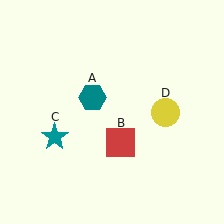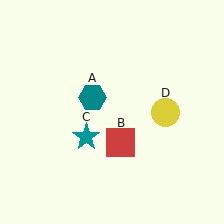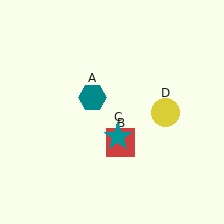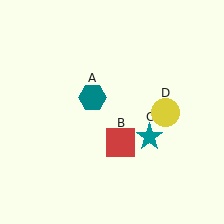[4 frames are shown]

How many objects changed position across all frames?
1 object changed position: teal star (object C).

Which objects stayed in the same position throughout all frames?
Teal hexagon (object A) and red square (object B) and yellow circle (object D) remained stationary.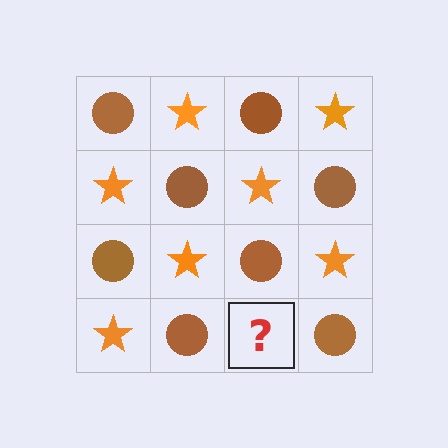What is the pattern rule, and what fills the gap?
The rule is that it alternates brown circle and orange star in a checkerboard pattern. The gap should be filled with an orange star.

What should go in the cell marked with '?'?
The missing cell should contain an orange star.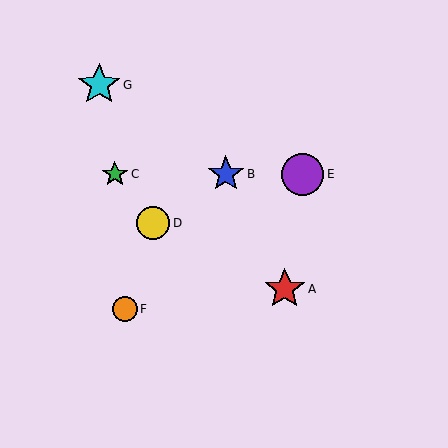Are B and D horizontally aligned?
No, B is at y≈174 and D is at y≈223.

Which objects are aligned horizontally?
Objects B, C, E are aligned horizontally.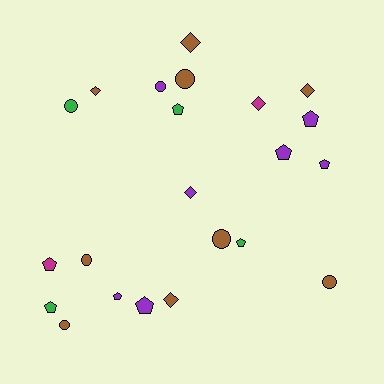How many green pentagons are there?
There are 3 green pentagons.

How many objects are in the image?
There are 22 objects.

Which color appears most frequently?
Brown, with 9 objects.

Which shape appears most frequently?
Pentagon, with 9 objects.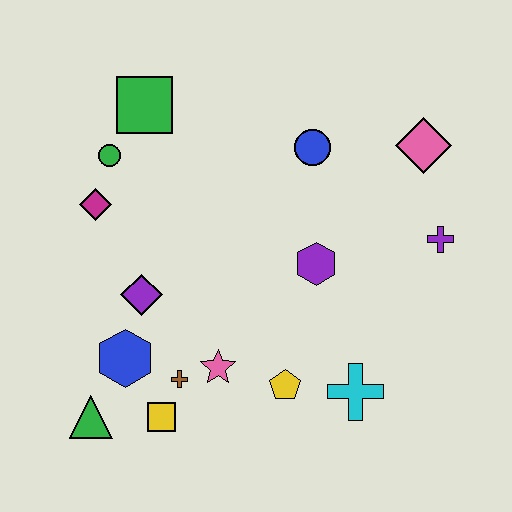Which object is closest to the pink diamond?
The purple cross is closest to the pink diamond.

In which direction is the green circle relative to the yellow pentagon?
The green circle is above the yellow pentagon.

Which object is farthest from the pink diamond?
The green triangle is farthest from the pink diamond.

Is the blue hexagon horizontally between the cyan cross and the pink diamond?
No